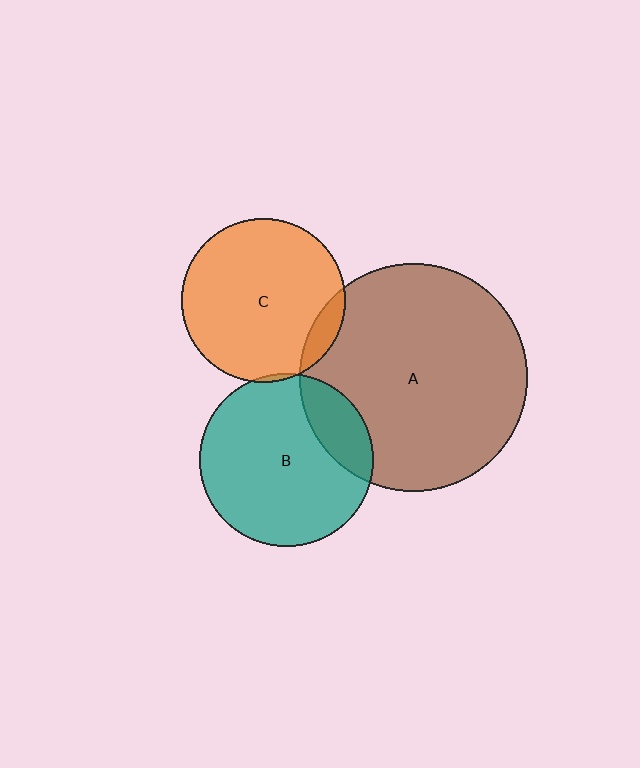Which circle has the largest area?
Circle A (brown).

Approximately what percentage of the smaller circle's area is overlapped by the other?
Approximately 10%.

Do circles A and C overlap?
Yes.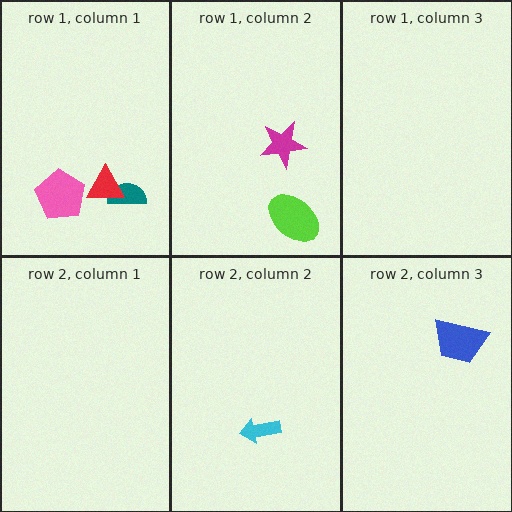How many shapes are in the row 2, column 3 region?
1.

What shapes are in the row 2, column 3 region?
The blue trapezoid.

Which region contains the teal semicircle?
The row 1, column 1 region.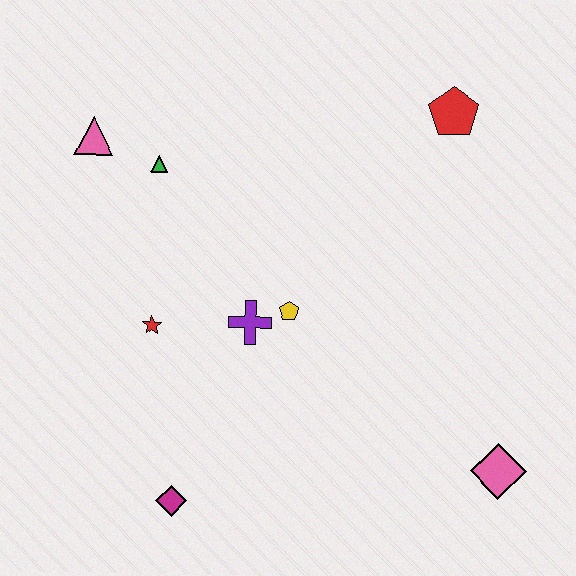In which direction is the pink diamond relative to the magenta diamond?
The pink diamond is to the right of the magenta diamond.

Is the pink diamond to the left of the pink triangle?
No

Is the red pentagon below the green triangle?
No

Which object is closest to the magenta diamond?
The red star is closest to the magenta diamond.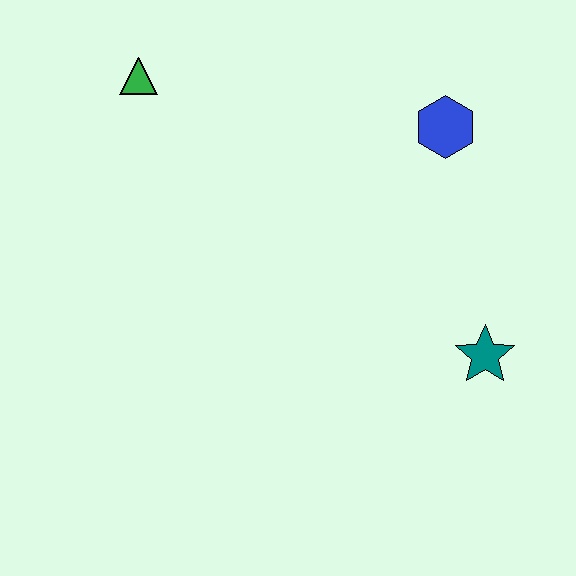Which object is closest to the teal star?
The blue hexagon is closest to the teal star.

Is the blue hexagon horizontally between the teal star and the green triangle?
Yes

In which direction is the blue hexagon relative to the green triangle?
The blue hexagon is to the right of the green triangle.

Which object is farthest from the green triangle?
The teal star is farthest from the green triangle.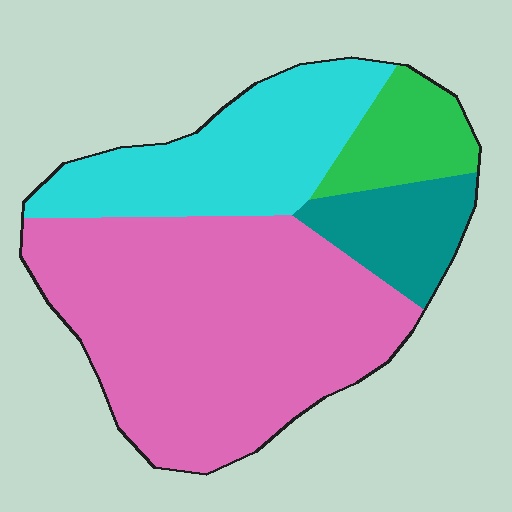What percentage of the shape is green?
Green covers around 10% of the shape.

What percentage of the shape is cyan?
Cyan takes up about one quarter (1/4) of the shape.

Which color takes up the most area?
Pink, at roughly 55%.